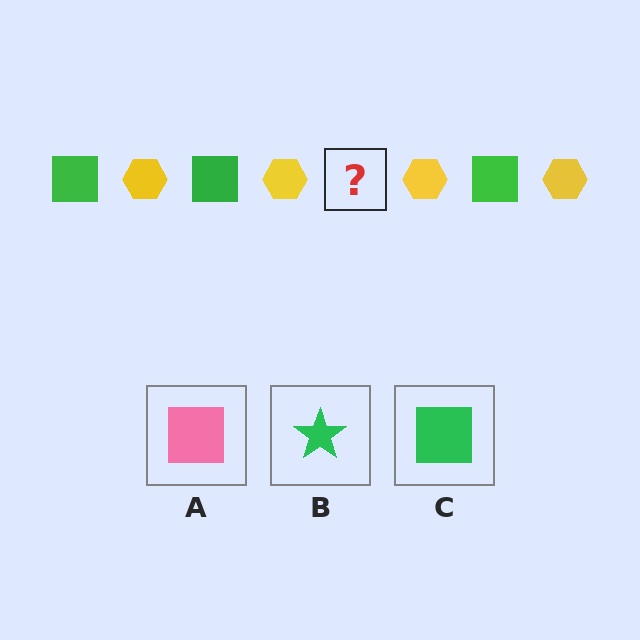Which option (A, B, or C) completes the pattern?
C.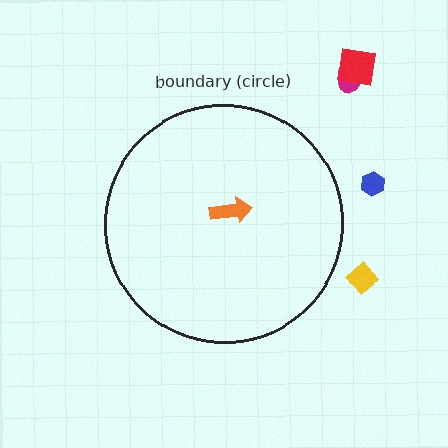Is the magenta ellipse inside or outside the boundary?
Outside.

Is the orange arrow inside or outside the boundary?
Inside.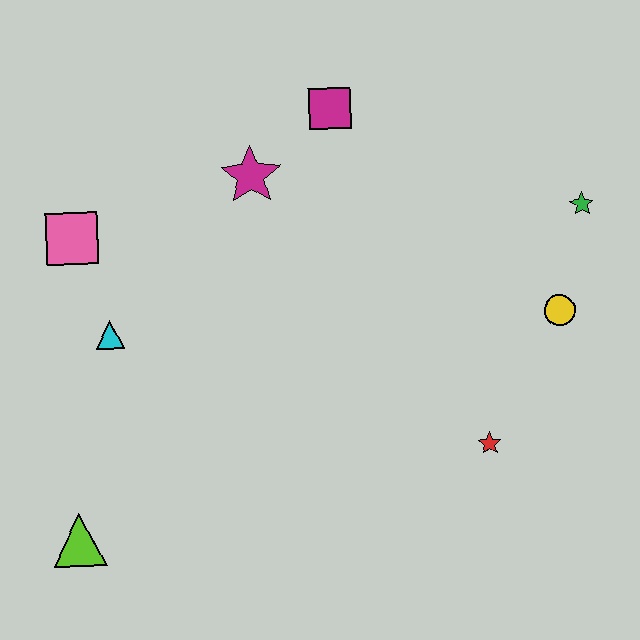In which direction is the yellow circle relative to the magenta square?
The yellow circle is to the right of the magenta square.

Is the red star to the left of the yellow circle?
Yes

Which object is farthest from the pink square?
The green star is farthest from the pink square.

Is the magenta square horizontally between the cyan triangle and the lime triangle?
No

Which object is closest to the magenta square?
The magenta star is closest to the magenta square.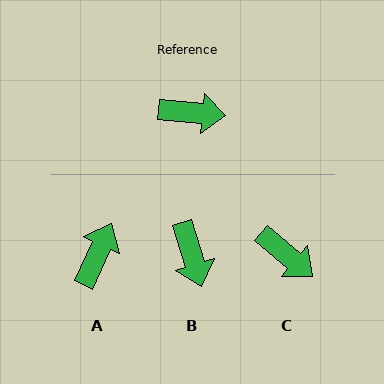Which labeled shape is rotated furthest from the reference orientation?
A, about 71 degrees away.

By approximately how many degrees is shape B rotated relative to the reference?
Approximately 68 degrees clockwise.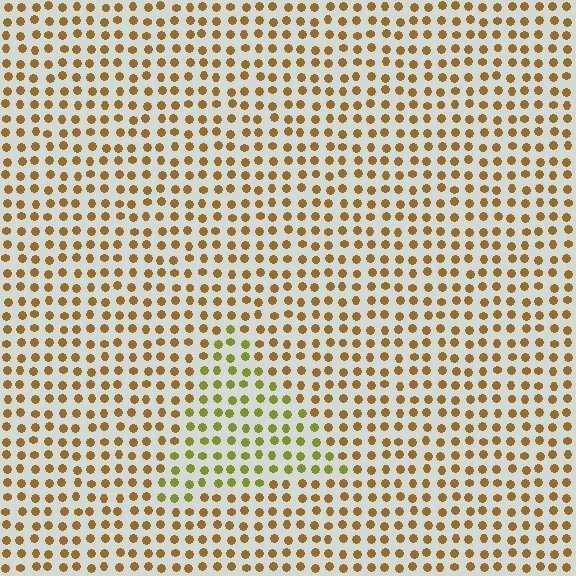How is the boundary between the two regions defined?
The boundary is defined purely by a slight shift in hue (about 34 degrees). Spacing, size, and orientation are identical on both sides.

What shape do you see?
I see a triangle.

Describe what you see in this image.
The image is filled with small brown elements in a uniform arrangement. A triangle-shaped region is visible where the elements are tinted to a slightly different hue, forming a subtle color boundary.